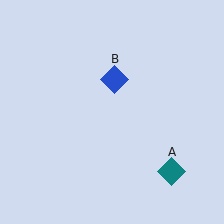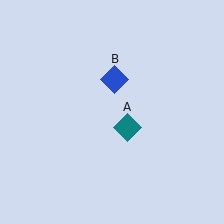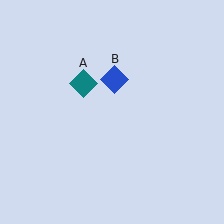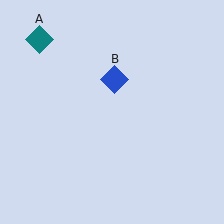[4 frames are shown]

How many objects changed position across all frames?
1 object changed position: teal diamond (object A).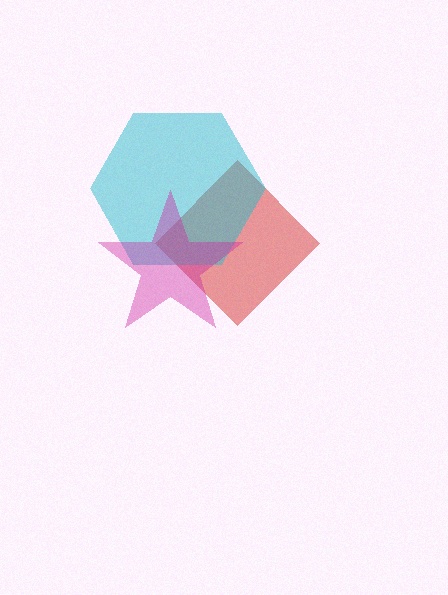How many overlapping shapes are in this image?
There are 3 overlapping shapes in the image.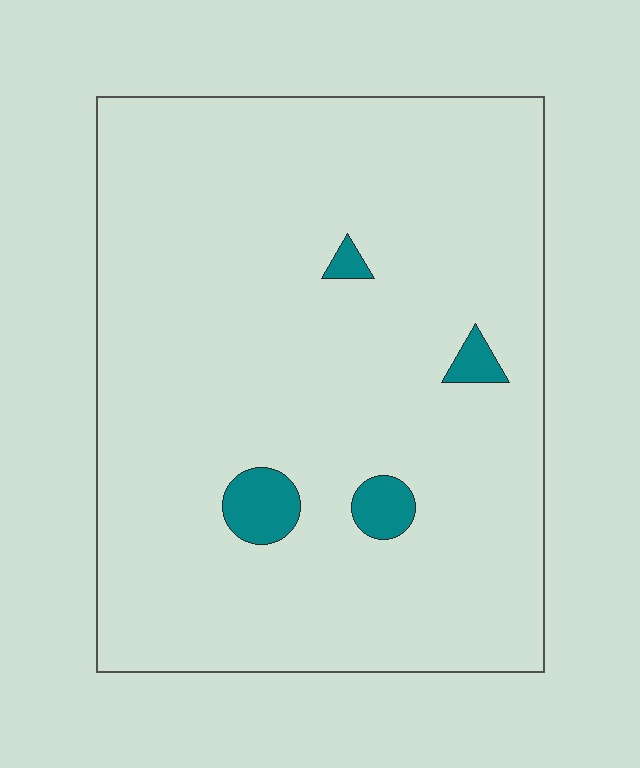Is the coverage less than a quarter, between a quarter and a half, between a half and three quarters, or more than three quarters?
Less than a quarter.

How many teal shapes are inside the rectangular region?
4.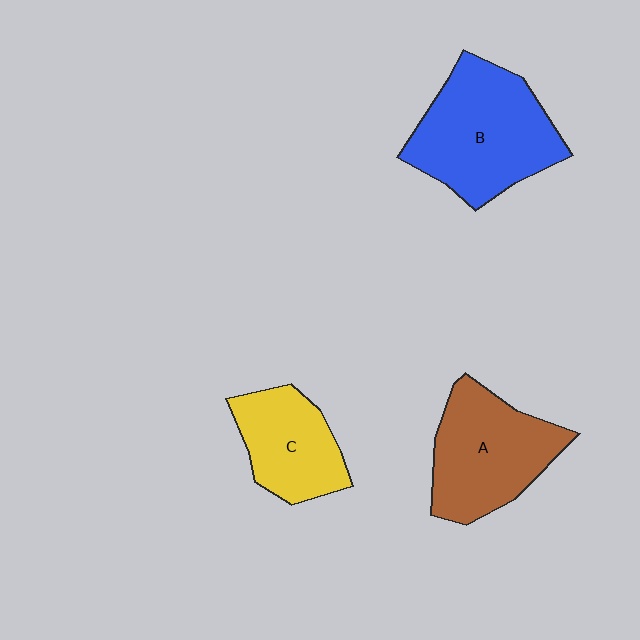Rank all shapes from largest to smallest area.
From largest to smallest: B (blue), A (brown), C (yellow).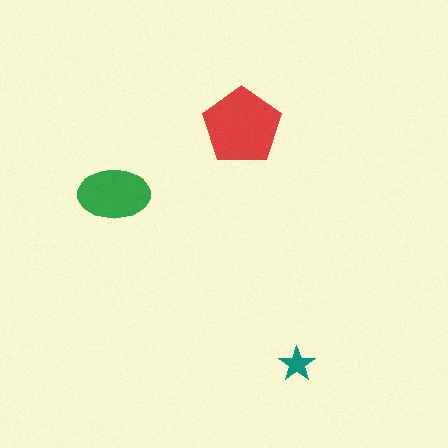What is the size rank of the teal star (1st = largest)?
3rd.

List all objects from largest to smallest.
The red pentagon, the green ellipse, the teal star.